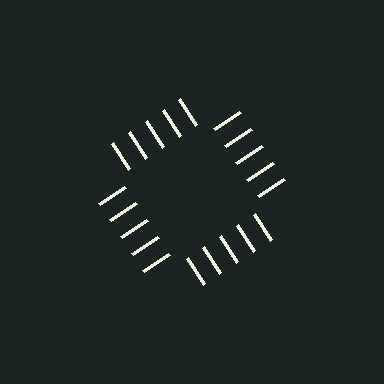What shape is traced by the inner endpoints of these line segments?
An illusory square — the line segments terminate on its edges but no continuous stroke is drawn.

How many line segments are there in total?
20 — 5 along each of the 4 edges.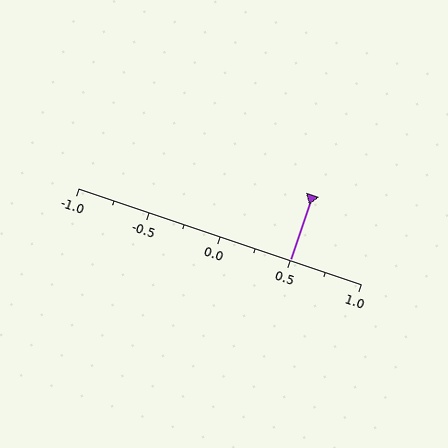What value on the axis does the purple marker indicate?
The marker indicates approximately 0.5.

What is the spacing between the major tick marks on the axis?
The major ticks are spaced 0.5 apart.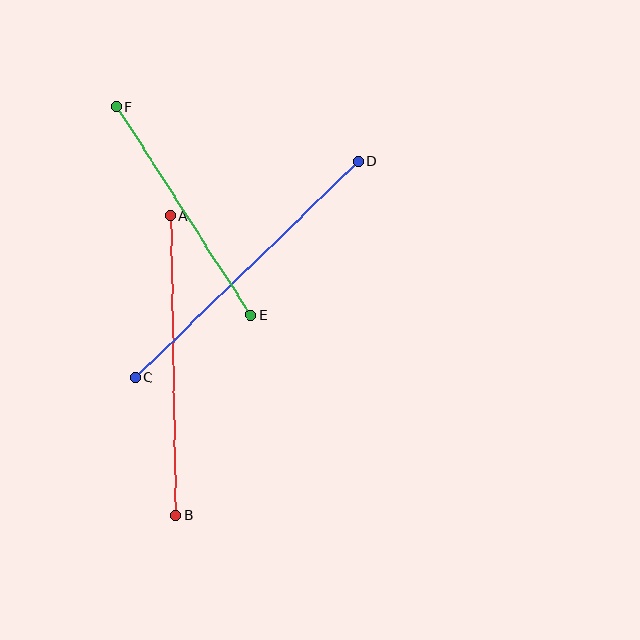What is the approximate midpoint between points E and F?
The midpoint is at approximately (184, 211) pixels.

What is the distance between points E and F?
The distance is approximately 248 pixels.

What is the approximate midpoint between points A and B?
The midpoint is at approximately (173, 366) pixels.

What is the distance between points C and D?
The distance is approximately 311 pixels.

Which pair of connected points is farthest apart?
Points C and D are farthest apart.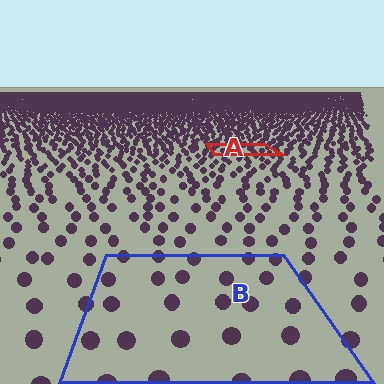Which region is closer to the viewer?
Region B is closer. The texture elements there are larger and more spread out.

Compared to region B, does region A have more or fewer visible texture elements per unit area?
Region A has more texture elements per unit area — they are packed more densely because it is farther away.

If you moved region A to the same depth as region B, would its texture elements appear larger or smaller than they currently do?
They would appear larger. At a closer depth, the same texture elements are projected at a bigger on-screen size.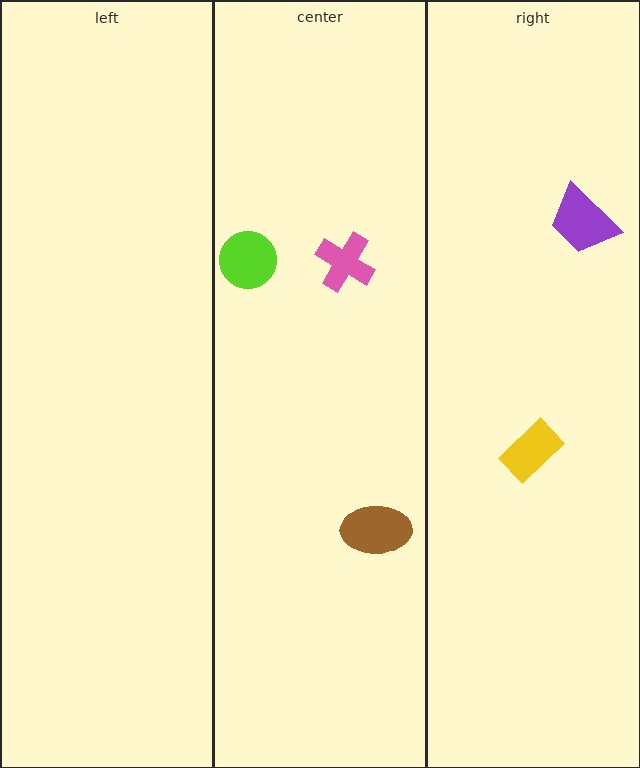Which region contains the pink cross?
The center region.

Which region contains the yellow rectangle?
The right region.